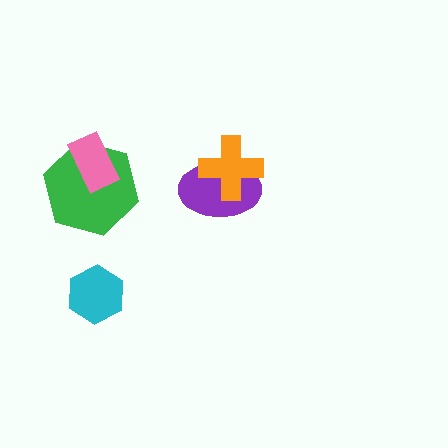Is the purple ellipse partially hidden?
Yes, it is partially covered by another shape.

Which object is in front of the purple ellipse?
The orange cross is in front of the purple ellipse.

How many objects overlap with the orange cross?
1 object overlaps with the orange cross.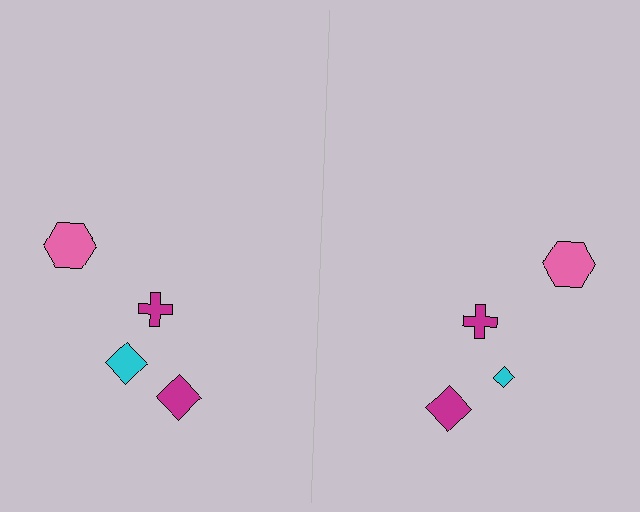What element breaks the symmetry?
The cyan diamond on the right side has a different size than its mirror counterpart.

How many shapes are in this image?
There are 8 shapes in this image.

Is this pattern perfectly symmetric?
No, the pattern is not perfectly symmetric. The cyan diamond on the right side has a different size than its mirror counterpart.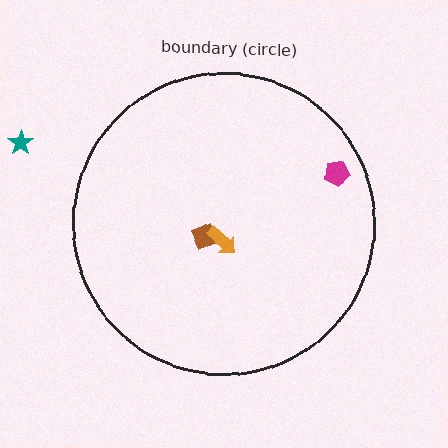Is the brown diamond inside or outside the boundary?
Inside.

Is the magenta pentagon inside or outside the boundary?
Inside.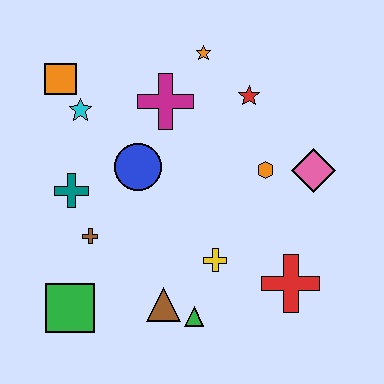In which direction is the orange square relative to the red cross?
The orange square is to the left of the red cross.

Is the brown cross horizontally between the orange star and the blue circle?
No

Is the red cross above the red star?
No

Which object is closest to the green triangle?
The brown triangle is closest to the green triangle.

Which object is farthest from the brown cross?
The pink diamond is farthest from the brown cross.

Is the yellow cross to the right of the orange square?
Yes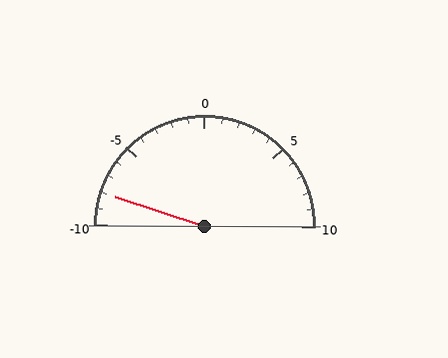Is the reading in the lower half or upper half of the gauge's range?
The reading is in the lower half of the range (-10 to 10).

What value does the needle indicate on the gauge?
The needle indicates approximately -8.